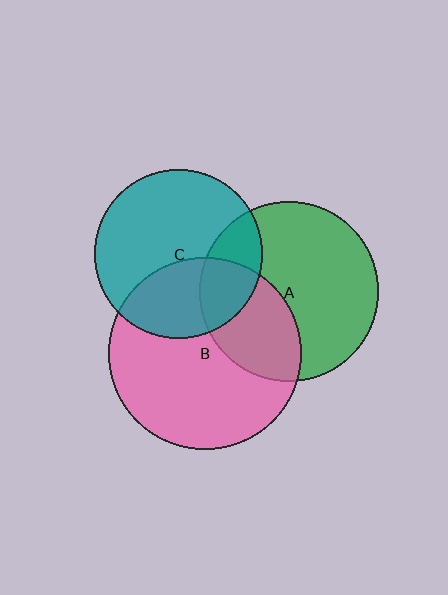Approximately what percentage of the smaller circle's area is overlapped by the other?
Approximately 35%.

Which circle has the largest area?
Circle B (pink).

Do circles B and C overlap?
Yes.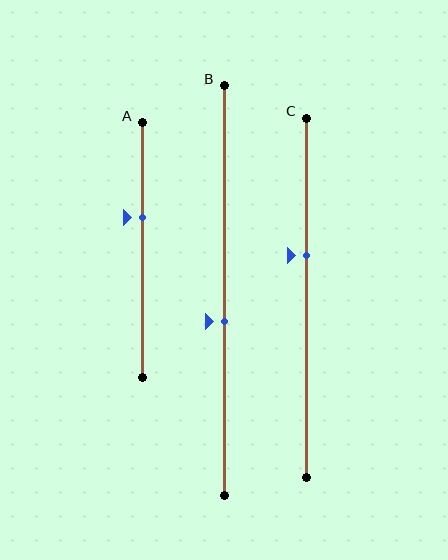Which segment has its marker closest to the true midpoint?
Segment B has its marker closest to the true midpoint.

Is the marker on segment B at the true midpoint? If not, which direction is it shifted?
No, the marker on segment B is shifted downward by about 8% of the segment length.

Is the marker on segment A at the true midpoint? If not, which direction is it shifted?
No, the marker on segment A is shifted upward by about 13% of the segment length.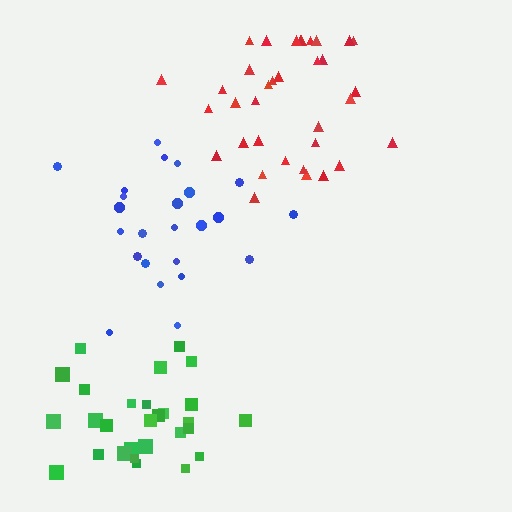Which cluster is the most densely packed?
Green.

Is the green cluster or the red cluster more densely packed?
Green.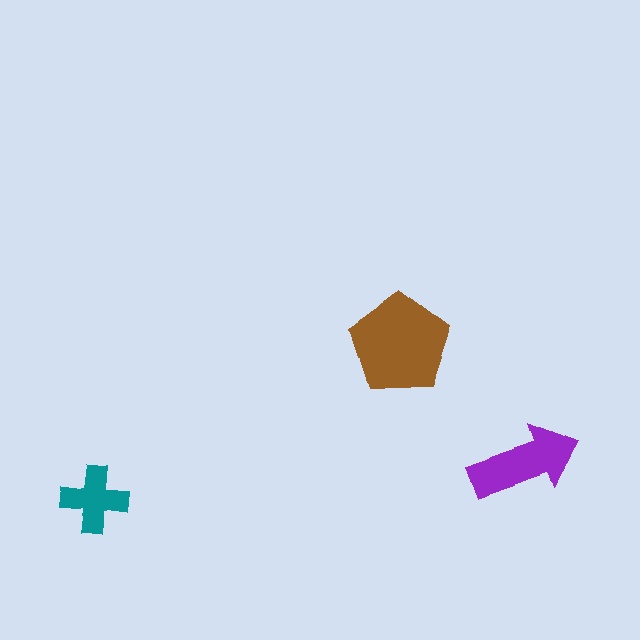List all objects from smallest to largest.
The teal cross, the purple arrow, the brown pentagon.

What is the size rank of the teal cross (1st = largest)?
3rd.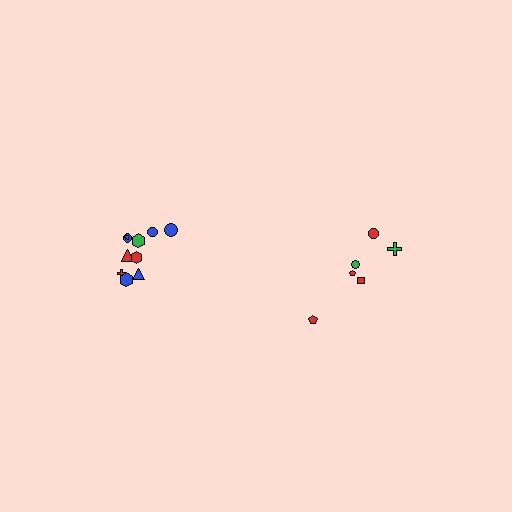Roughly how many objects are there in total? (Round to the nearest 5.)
Roughly 15 objects in total.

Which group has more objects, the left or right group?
The left group.